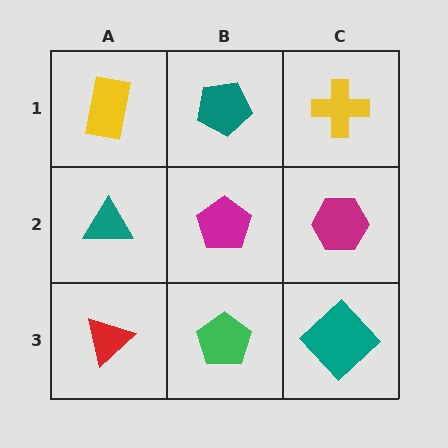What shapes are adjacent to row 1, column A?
A teal triangle (row 2, column A), a teal pentagon (row 1, column B).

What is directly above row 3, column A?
A teal triangle.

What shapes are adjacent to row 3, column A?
A teal triangle (row 2, column A), a green pentagon (row 3, column B).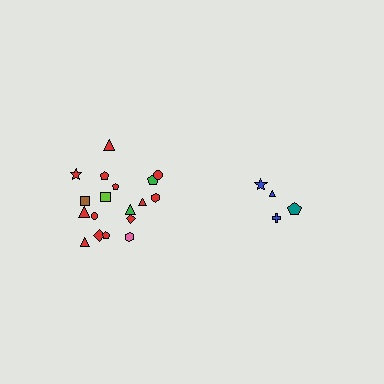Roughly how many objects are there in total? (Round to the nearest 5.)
Roughly 20 objects in total.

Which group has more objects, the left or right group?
The left group.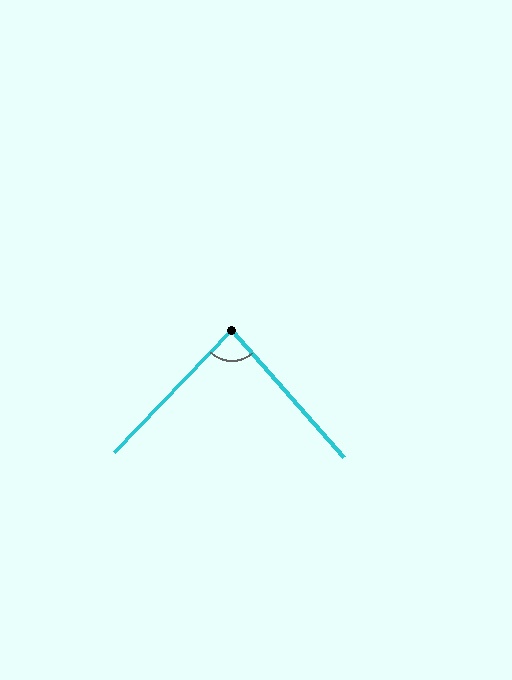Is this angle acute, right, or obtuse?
It is acute.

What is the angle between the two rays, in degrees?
Approximately 85 degrees.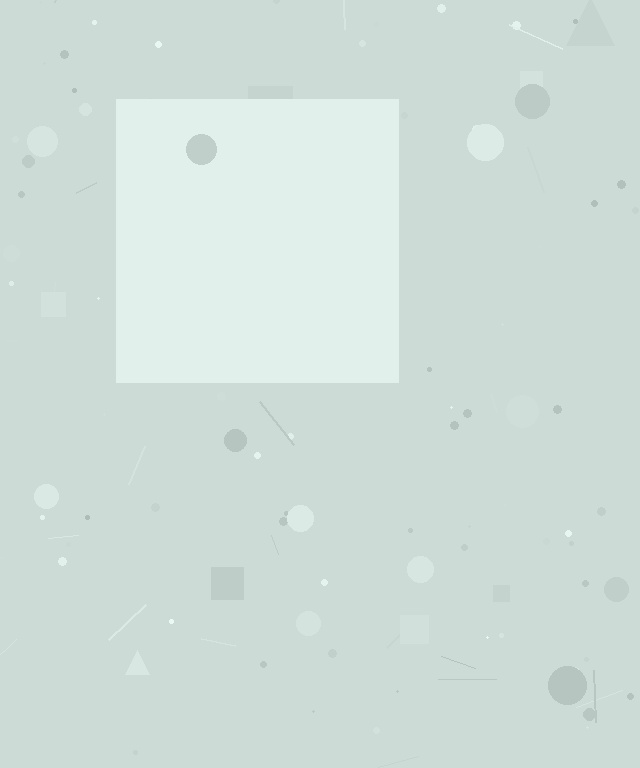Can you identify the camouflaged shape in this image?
The camouflaged shape is a square.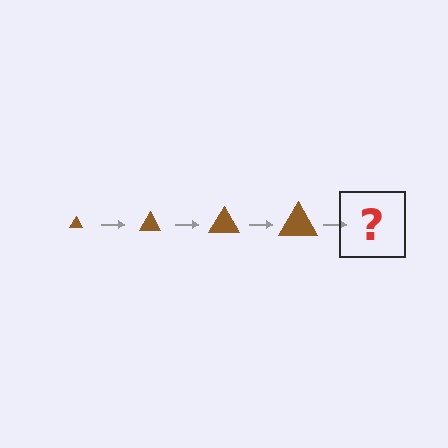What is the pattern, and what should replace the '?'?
The pattern is that the triangle gets progressively larger each step. The '?' should be a brown triangle, larger than the previous one.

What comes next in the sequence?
The next element should be a brown triangle, larger than the previous one.